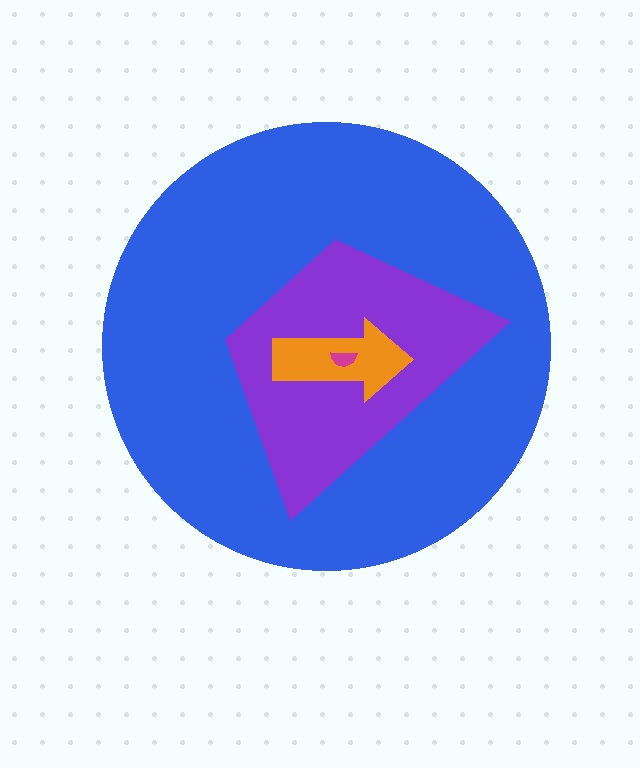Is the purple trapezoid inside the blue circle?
Yes.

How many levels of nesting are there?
4.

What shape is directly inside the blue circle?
The purple trapezoid.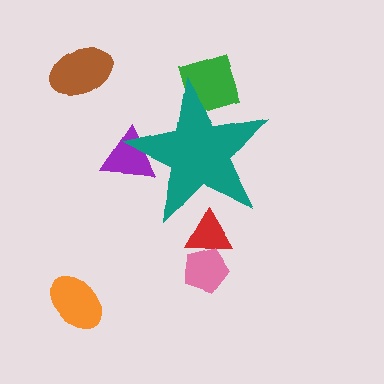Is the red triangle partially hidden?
Yes, the red triangle is partially hidden behind the teal star.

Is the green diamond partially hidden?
Yes, the green diamond is partially hidden behind the teal star.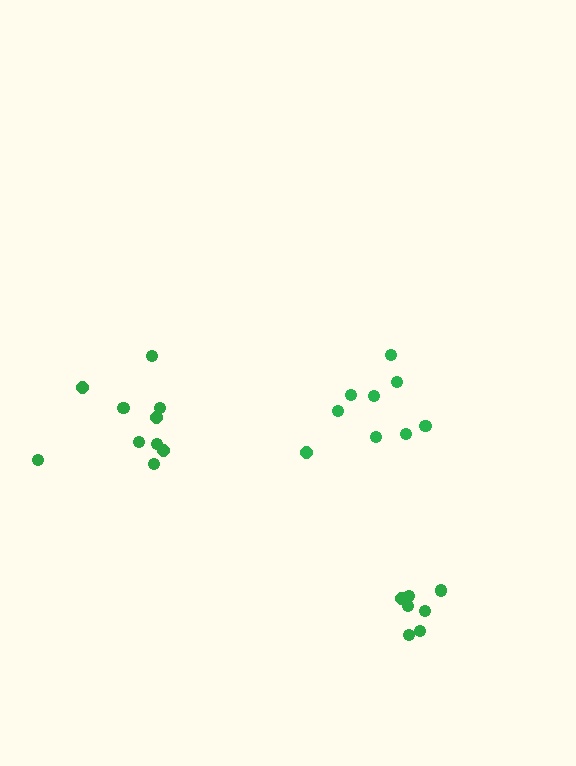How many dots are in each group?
Group 1: 10 dots, Group 2: 9 dots, Group 3: 7 dots (26 total).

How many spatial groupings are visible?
There are 3 spatial groupings.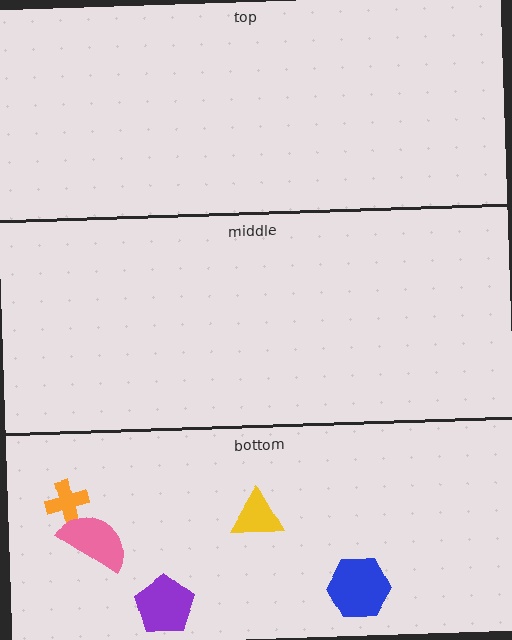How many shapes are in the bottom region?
5.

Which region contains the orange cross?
The bottom region.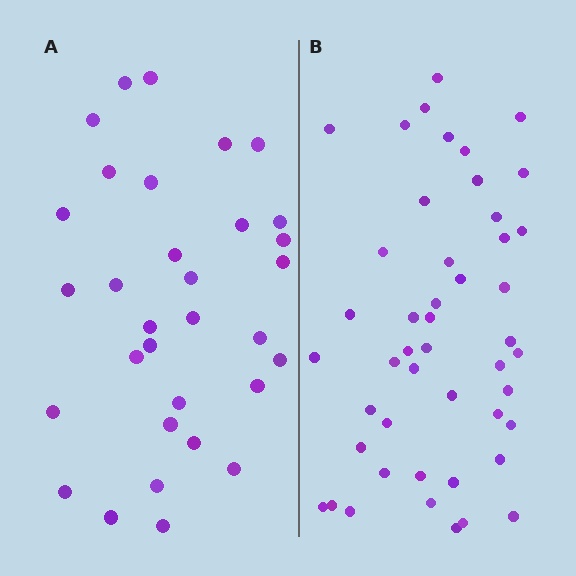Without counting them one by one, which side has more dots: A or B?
Region B (the right region) has more dots.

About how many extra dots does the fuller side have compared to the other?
Region B has approximately 15 more dots than region A.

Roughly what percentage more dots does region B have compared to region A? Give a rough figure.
About 45% more.